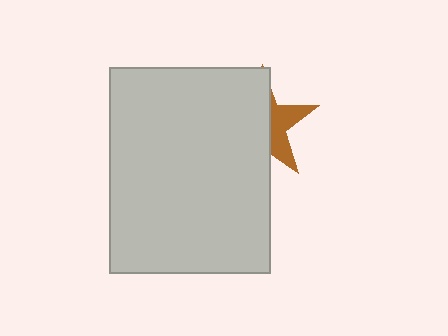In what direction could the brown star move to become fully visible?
The brown star could move right. That would shift it out from behind the light gray rectangle entirely.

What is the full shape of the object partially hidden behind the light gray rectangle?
The partially hidden object is a brown star.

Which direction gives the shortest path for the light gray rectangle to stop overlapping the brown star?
Moving left gives the shortest separation.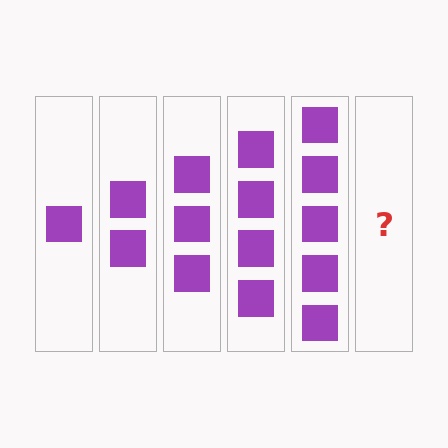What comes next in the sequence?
The next element should be 6 squares.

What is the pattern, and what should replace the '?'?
The pattern is that each step adds one more square. The '?' should be 6 squares.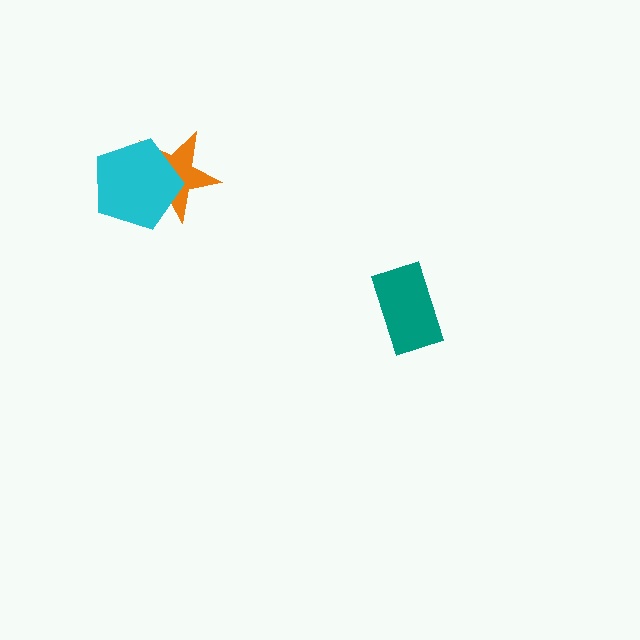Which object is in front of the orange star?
The cyan pentagon is in front of the orange star.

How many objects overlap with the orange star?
1 object overlaps with the orange star.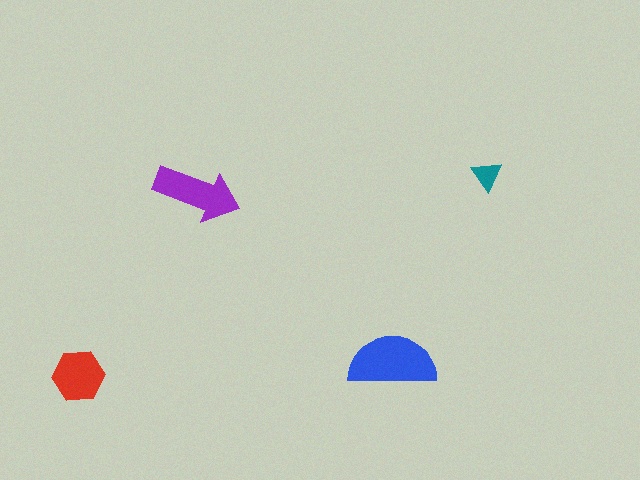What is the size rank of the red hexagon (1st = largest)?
3rd.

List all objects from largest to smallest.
The blue semicircle, the purple arrow, the red hexagon, the teal triangle.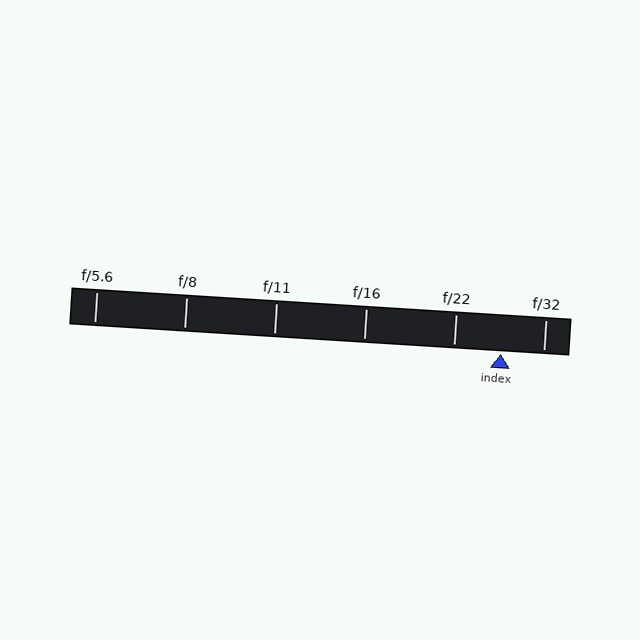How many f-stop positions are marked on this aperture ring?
There are 6 f-stop positions marked.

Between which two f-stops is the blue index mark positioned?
The index mark is between f/22 and f/32.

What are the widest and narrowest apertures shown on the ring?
The widest aperture shown is f/5.6 and the narrowest is f/32.